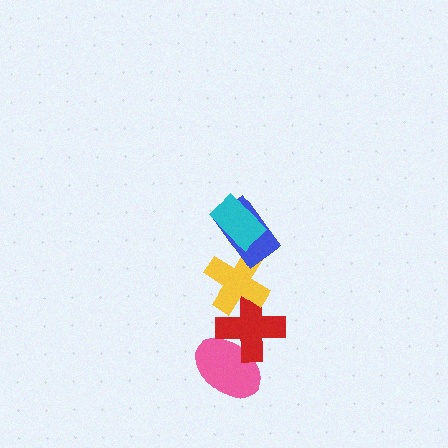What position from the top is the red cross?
The red cross is 4th from the top.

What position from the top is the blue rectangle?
The blue rectangle is 2nd from the top.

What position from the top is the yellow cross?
The yellow cross is 3rd from the top.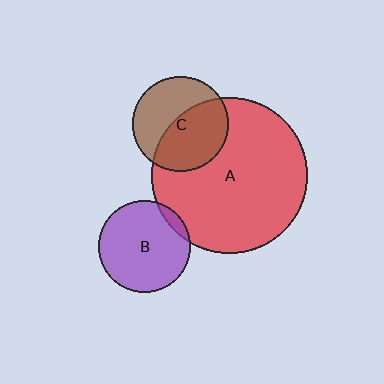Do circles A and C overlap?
Yes.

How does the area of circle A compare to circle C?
Approximately 2.7 times.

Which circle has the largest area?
Circle A (red).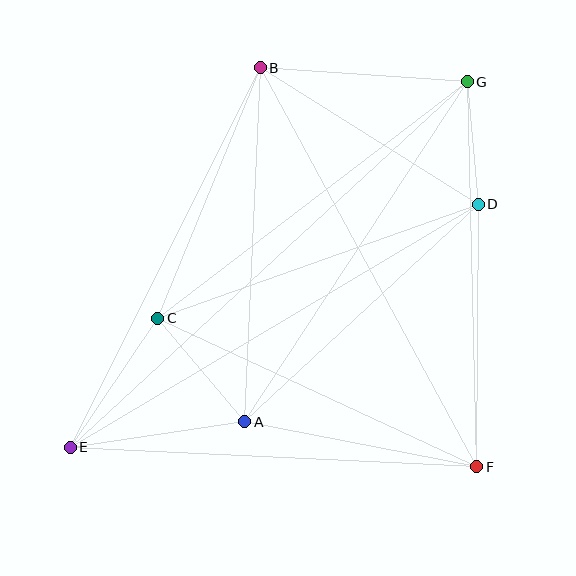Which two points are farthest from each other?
Points E and G are farthest from each other.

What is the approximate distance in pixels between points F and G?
The distance between F and G is approximately 385 pixels.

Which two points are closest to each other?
Points D and G are closest to each other.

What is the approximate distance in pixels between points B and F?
The distance between B and F is approximately 454 pixels.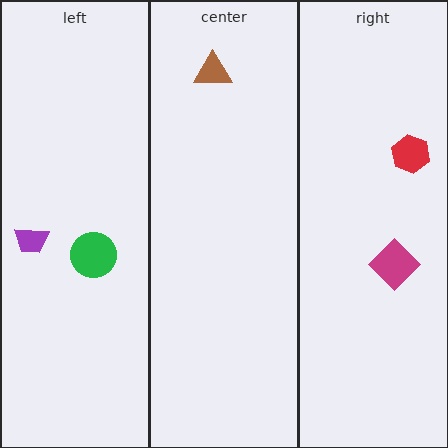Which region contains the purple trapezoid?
The left region.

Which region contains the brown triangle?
The center region.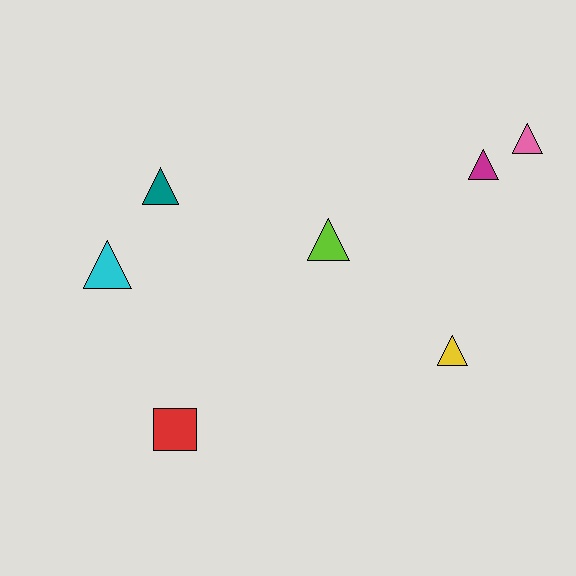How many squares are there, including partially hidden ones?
There is 1 square.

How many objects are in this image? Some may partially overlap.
There are 7 objects.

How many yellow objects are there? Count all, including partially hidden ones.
There is 1 yellow object.